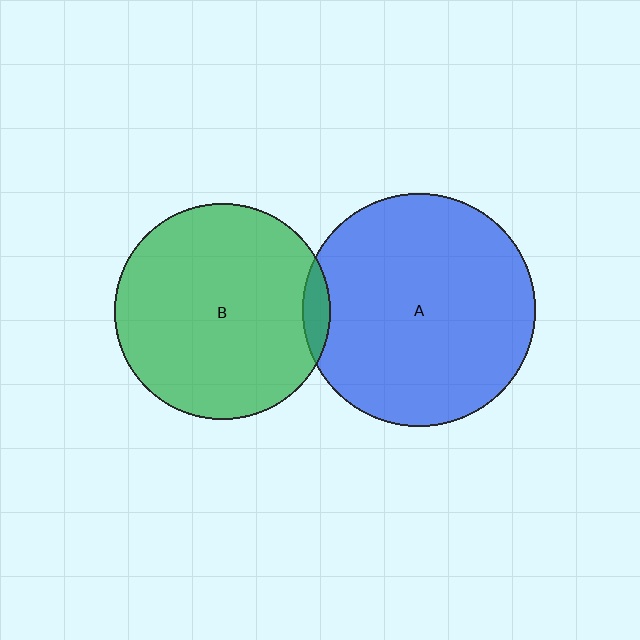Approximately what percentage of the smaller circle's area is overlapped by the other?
Approximately 5%.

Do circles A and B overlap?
Yes.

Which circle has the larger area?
Circle A (blue).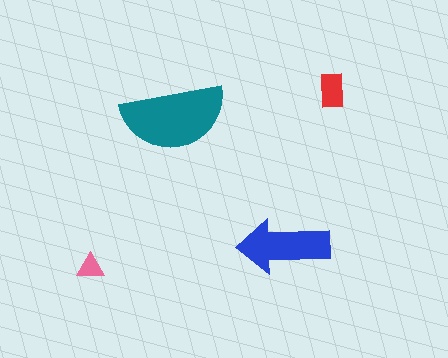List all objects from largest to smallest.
The teal semicircle, the blue arrow, the red rectangle, the pink triangle.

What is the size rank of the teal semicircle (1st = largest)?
1st.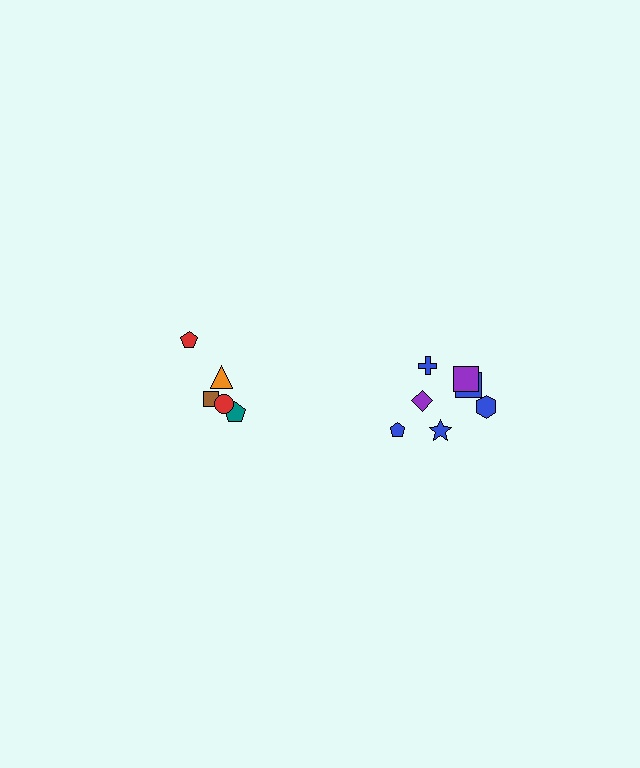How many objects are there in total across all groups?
There are 12 objects.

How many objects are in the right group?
There are 7 objects.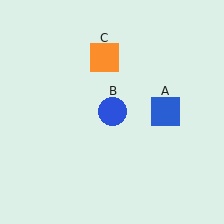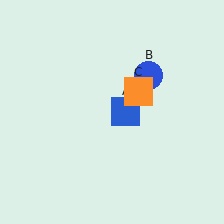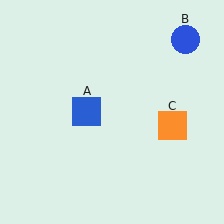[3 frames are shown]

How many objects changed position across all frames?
3 objects changed position: blue square (object A), blue circle (object B), orange square (object C).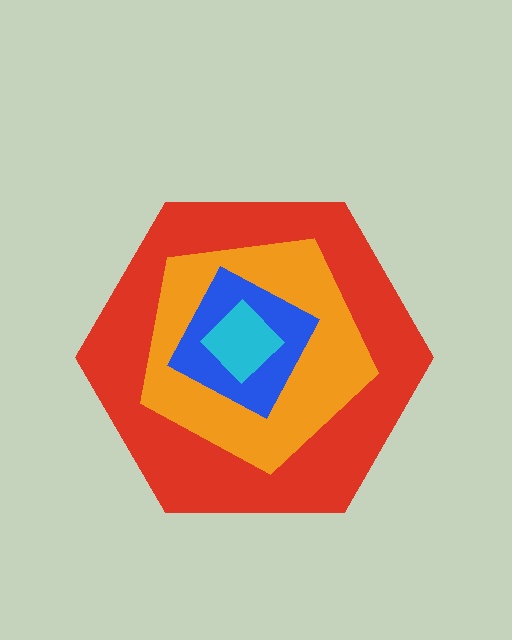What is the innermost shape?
The cyan diamond.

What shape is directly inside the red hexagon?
The orange pentagon.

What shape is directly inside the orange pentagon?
The blue square.